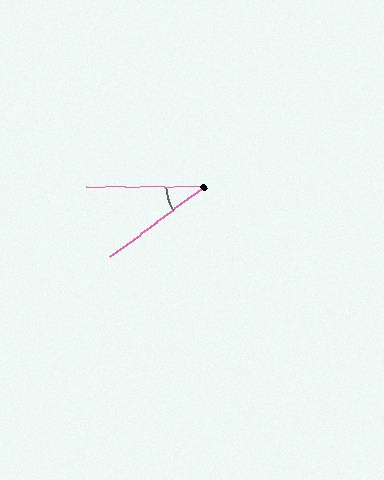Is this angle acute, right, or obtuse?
It is acute.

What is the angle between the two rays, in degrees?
Approximately 37 degrees.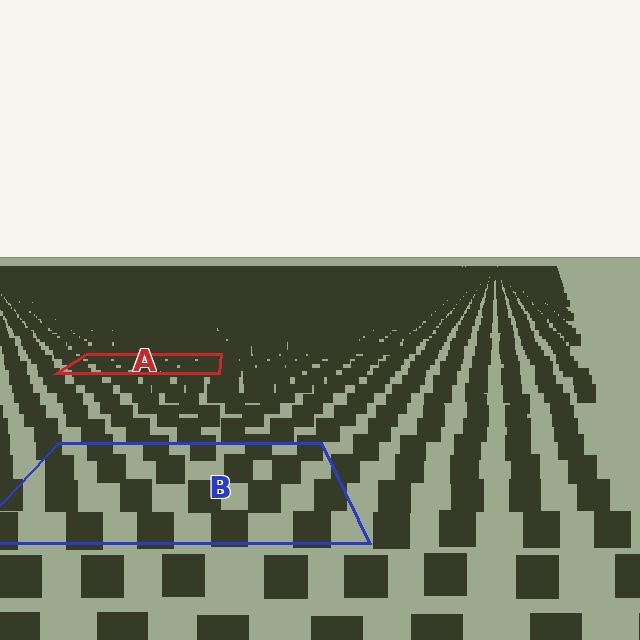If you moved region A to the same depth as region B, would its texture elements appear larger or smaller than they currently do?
They would appear larger. At a closer depth, the same texture elements are projected at a bigger on-screen size.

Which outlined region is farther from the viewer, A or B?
Region A is farther from the viewer — the texture elements inside it appear smaller and more densely packed.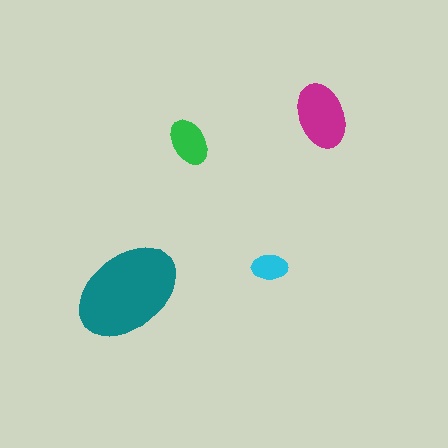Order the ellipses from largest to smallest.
the teal one, the magenta one, the green one, the cyan one.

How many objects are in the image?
There are 4 objects in the image.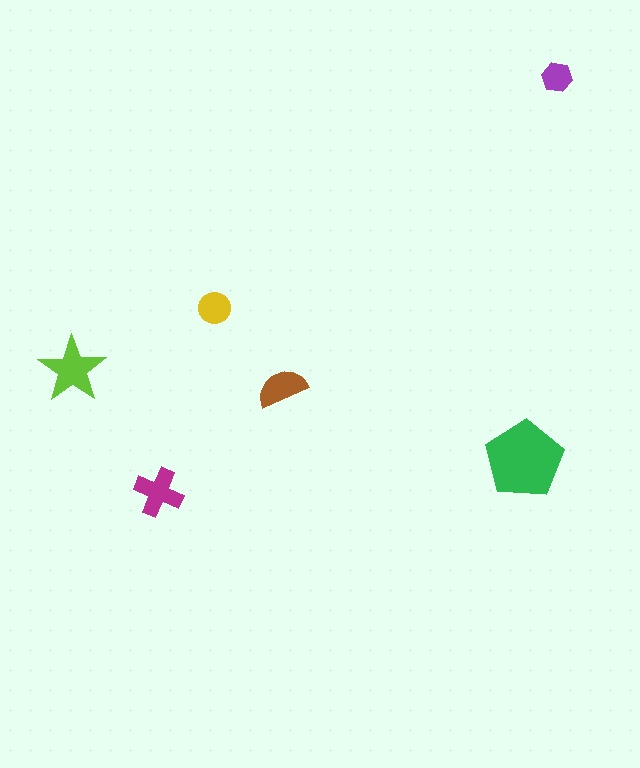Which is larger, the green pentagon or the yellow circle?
The green pentagon.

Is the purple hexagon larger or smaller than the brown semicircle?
Smaller.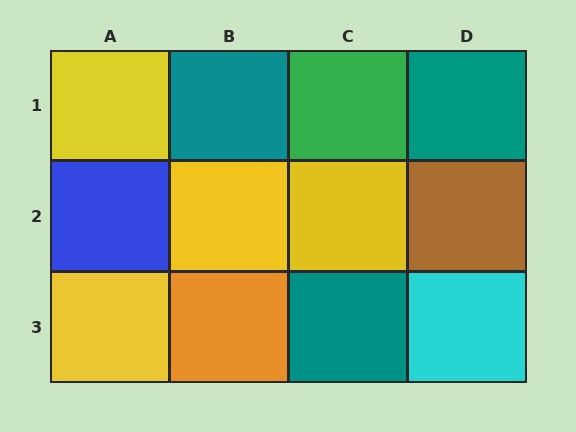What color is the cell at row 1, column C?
Green.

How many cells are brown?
1 cell is brown.